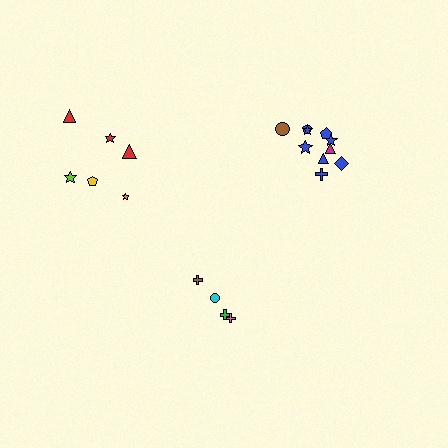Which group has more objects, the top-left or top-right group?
The top-right group.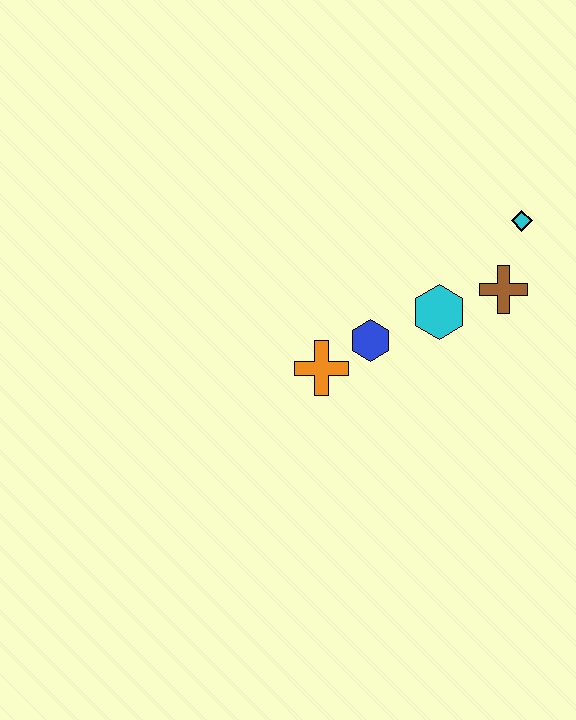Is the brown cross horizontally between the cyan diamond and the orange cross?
Yes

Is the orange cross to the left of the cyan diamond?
Yes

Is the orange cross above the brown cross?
No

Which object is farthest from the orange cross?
The cyan diamond is farthest from the orange cross.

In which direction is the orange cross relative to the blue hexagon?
The orange cross is to the left of the blue hexagon.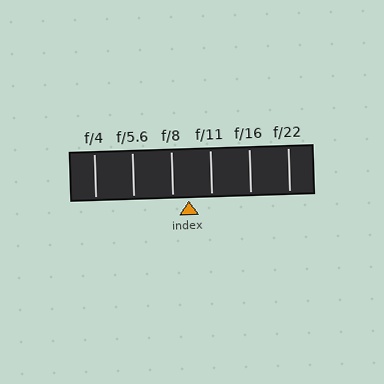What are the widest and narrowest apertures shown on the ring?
The widest aperture shown is f/4 and the narrowest is f/22.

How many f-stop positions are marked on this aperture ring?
There are 6 f-stop positions marked.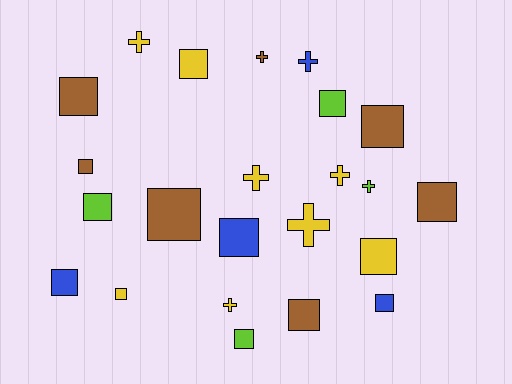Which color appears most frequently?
Yellow, with 8 objects.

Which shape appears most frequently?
Square, with 15 objects.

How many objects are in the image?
There are 23 objects.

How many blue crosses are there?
There is 1 blue cross.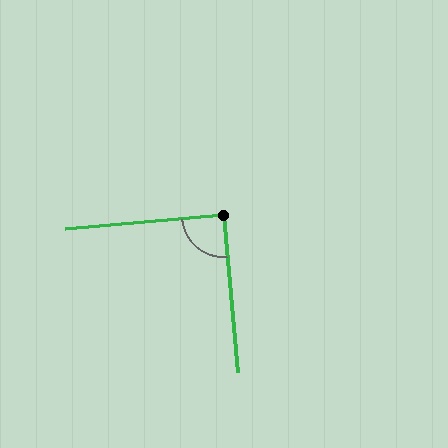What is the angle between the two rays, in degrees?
Approximately 90 degrees.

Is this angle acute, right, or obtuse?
It is approximately a right angle.